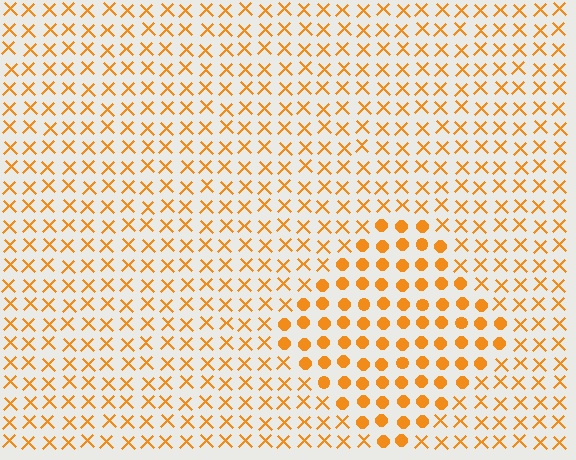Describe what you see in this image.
The image is filled with small orange elements arranged in a uniform grid. A diamond-shaped region contains circles, while the surrounding area contains X marks. The boundary is defined purely by the change in element shape.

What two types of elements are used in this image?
The image uses circles inside the diamond region and X marks outside it.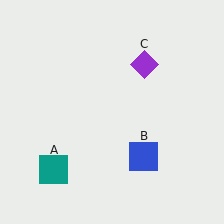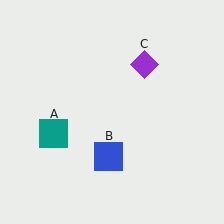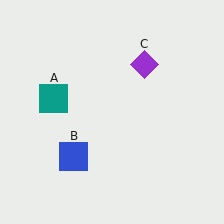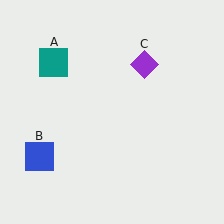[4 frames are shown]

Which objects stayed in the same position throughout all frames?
Purple diamond (object C) remained stationary.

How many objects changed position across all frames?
2 objects changed position: teal square (object A), blue square (object B).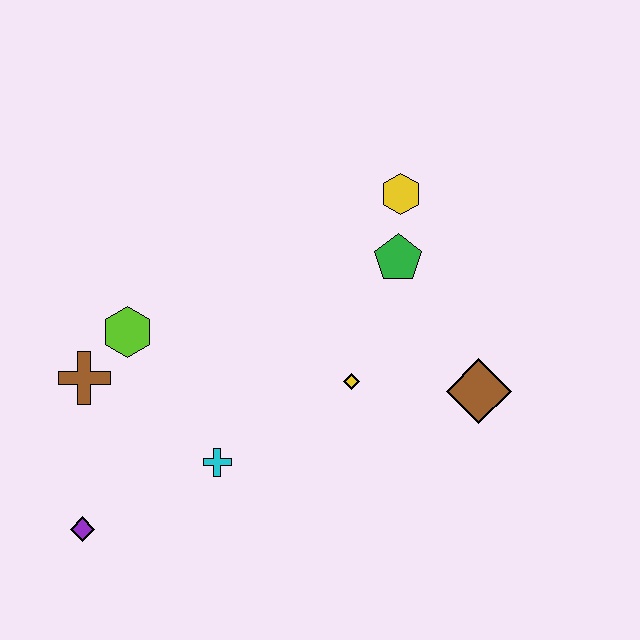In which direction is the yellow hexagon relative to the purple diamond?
The yellow hexagon is above the purple diamond.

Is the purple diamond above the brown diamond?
No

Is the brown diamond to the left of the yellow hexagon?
No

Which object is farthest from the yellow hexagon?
The purple diamond is farthest from the yellow hexagon.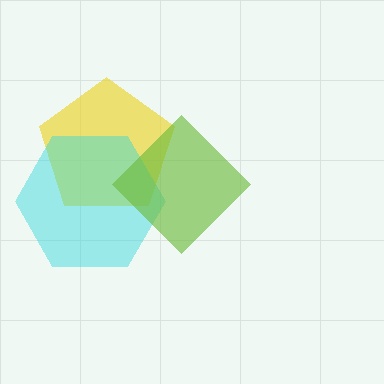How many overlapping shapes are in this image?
There are 3 overlapping shapes in the image.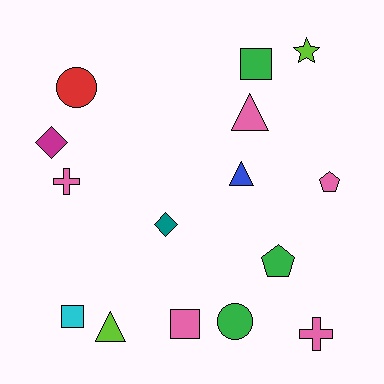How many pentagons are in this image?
There are 2 pentagons.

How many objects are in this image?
There are 15 objects.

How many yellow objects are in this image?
There are no yellow objects.